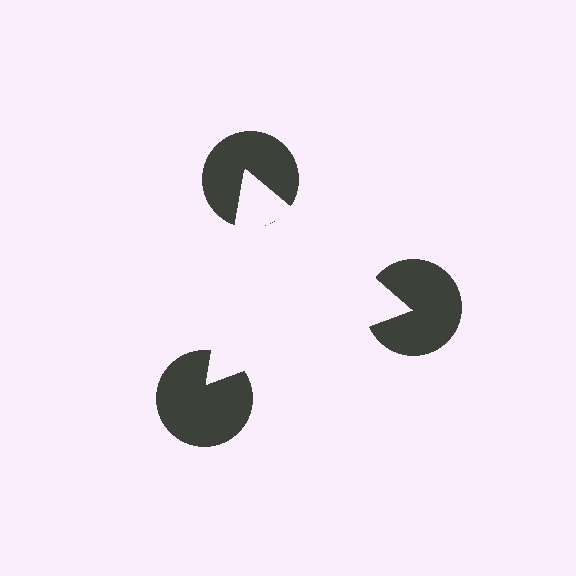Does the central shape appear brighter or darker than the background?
It typically appears slightly brighter than the background, even though no actual brightness change is drawn.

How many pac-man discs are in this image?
There are 3 — one at each vertex of the illusory triangle.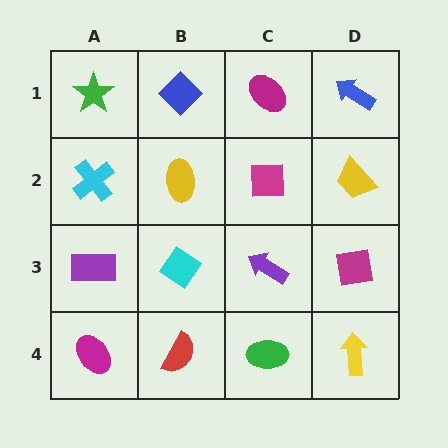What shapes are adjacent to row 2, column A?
A green star (row 1, column A), a purple rectangle (row 3, column A), a yellow ellipse (row 2, column B).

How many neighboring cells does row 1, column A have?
2.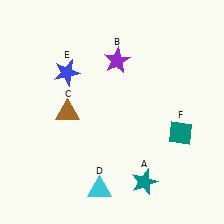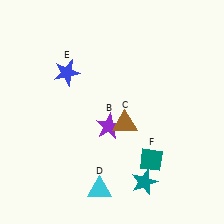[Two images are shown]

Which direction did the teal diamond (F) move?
The teal diamond (F) moved left.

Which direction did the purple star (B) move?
The purple star (B) moved down.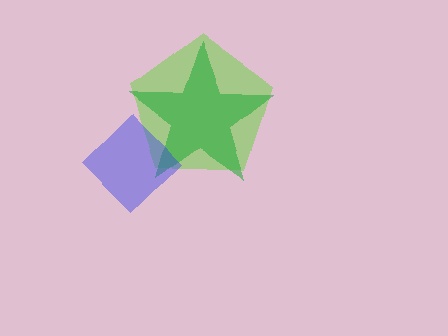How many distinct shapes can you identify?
There are 3 distinct shapes: a lime pentagon, a green star, a blue diamond.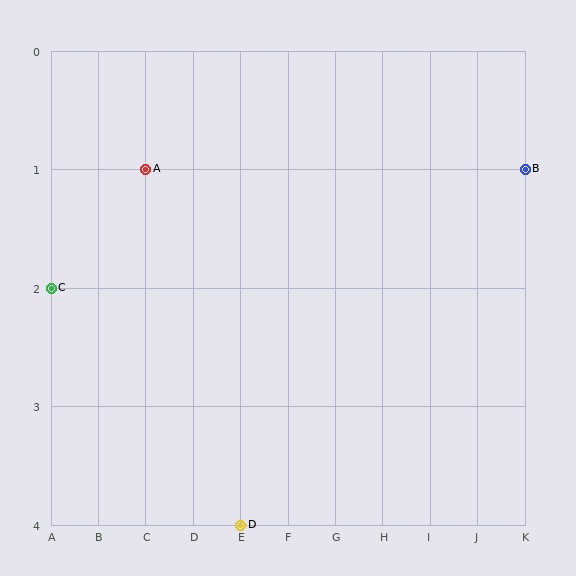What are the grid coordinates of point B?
Point B is at grid coordinates (K, 1).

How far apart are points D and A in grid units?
Points D and A are 2 columns and 3 rows apart (about 3.6 grid units diagonally).